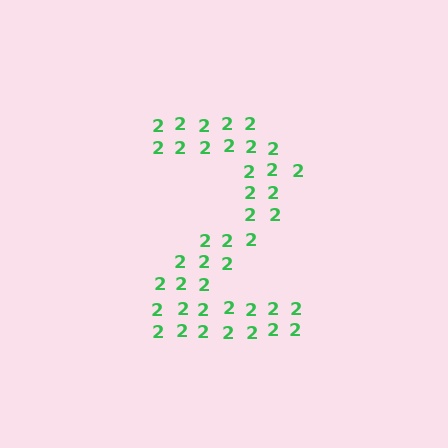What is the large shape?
The large shape is the digit 2.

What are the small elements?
The small elements are digit 2's.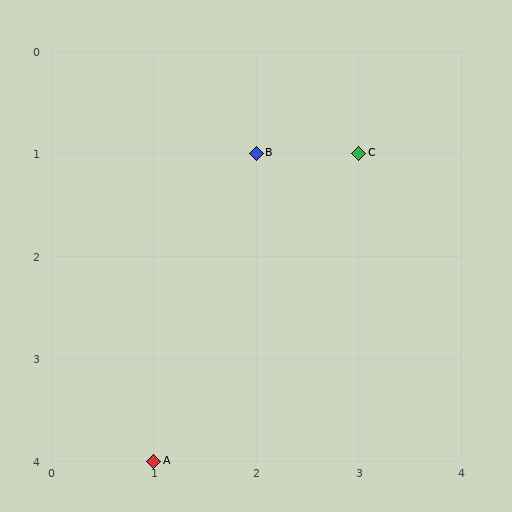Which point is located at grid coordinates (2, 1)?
Point B is at (2, 1).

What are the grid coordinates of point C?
Point C is at grid coordinates (3, 1).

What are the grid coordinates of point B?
Point B is at grid coordinates (2, 1).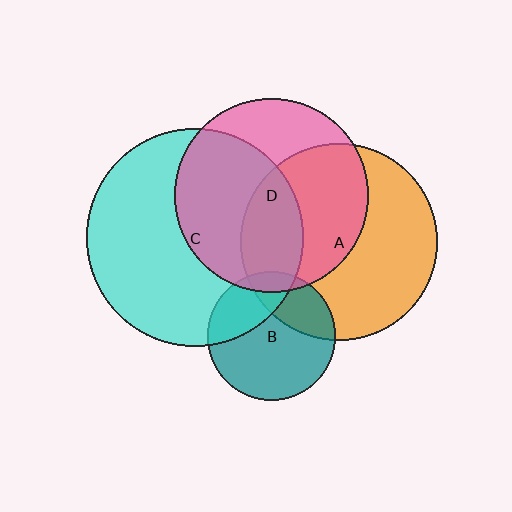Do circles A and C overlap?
Yes.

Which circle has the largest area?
Circle C (cyan).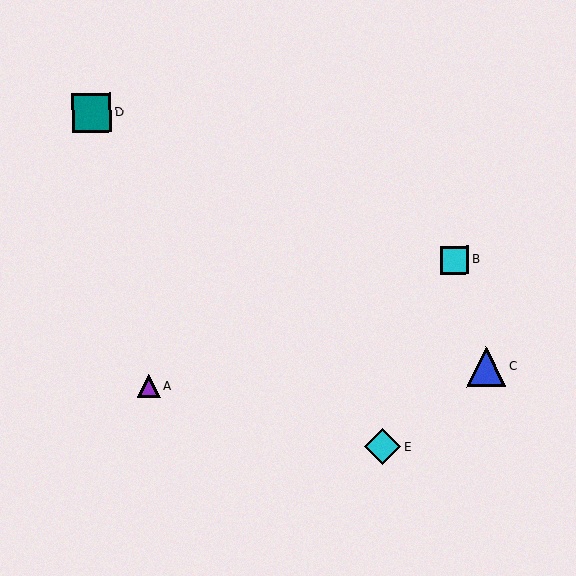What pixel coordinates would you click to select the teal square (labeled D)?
Click at (92, 112) to select the teal square D.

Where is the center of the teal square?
The center of the teal square is at (92, 112).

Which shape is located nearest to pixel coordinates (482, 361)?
The blue triangle (labeled C) at (486, 367) is nearest to that location.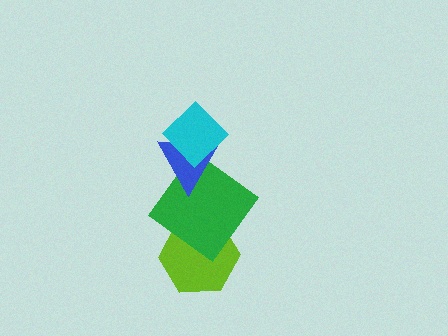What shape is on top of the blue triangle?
The cyan diamond is on top of the blue triangle.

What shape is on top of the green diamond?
The blue triangle is on top of the green diamond.